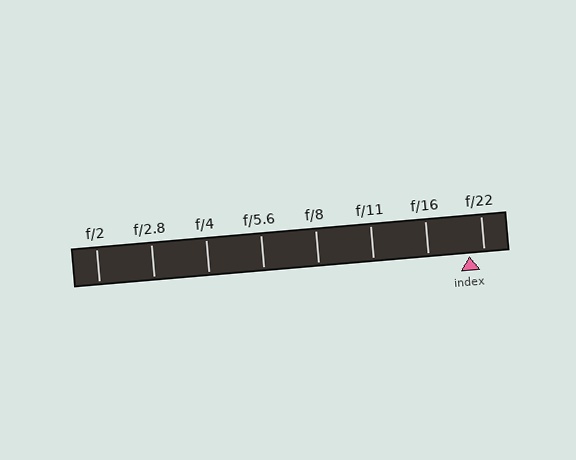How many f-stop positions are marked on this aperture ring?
There are 8 f-stop positions marked.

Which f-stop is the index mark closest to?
The index mark is closest to f/22.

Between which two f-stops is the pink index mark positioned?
The index mark is between f/16 and f/22.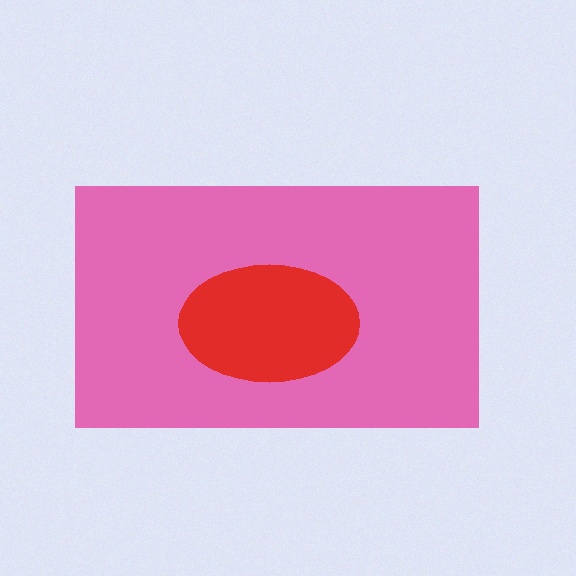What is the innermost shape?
The red ellipse.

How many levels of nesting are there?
2.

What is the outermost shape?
The pink rectangle.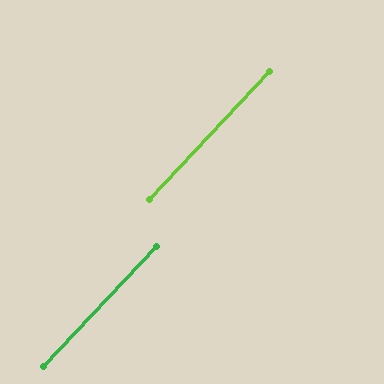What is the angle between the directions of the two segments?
Approximately 0 degrees.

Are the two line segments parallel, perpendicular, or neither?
Parallel — their directions differ by only 0.0°.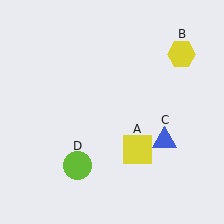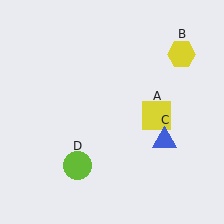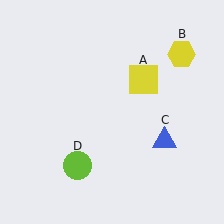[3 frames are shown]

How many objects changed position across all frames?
1 object changed position: yellow square (object A).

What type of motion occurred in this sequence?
The yellow square (object A) rotated counterclockwise around the center of the scene.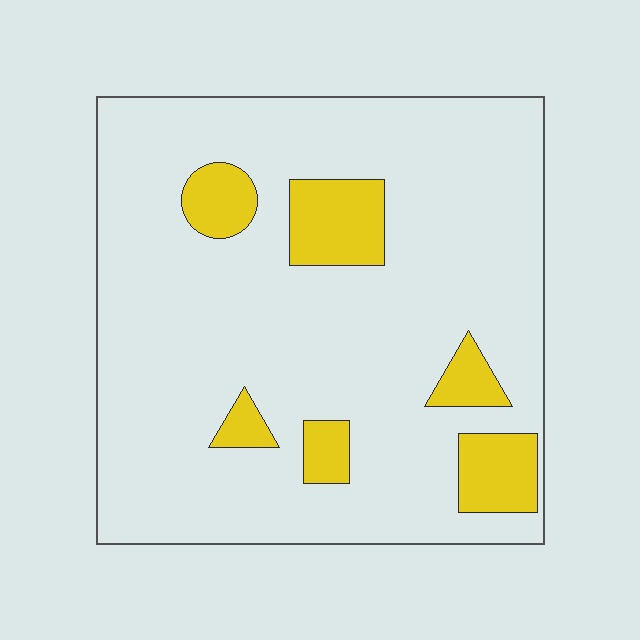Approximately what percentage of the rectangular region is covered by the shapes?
Approximately 15%.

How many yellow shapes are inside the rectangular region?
6.